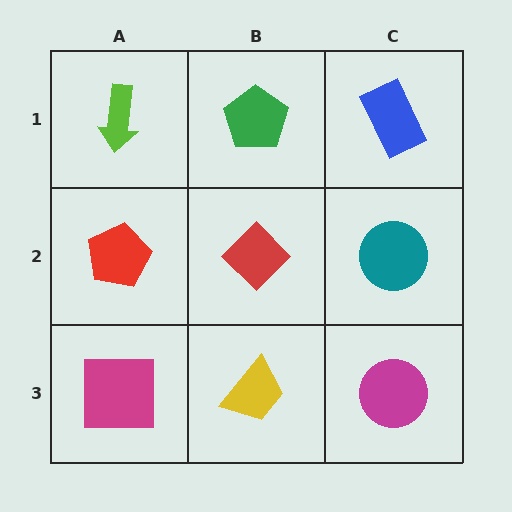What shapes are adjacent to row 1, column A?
A red pentagon (row 2, column A), a green pentagon (row 1, column B).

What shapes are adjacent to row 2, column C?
A blue rectangle (row 1, column C), a magenta circle (row 3, column C), a red diamond (row 2, column B).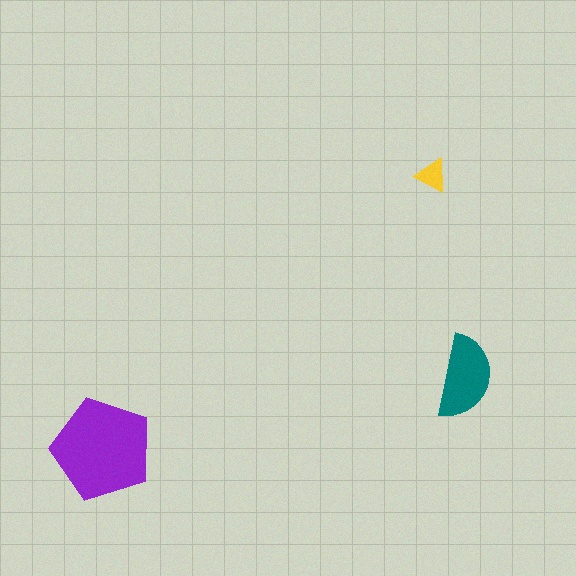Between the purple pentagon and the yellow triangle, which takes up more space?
The purple pentagon.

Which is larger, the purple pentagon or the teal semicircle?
The purple pentagon.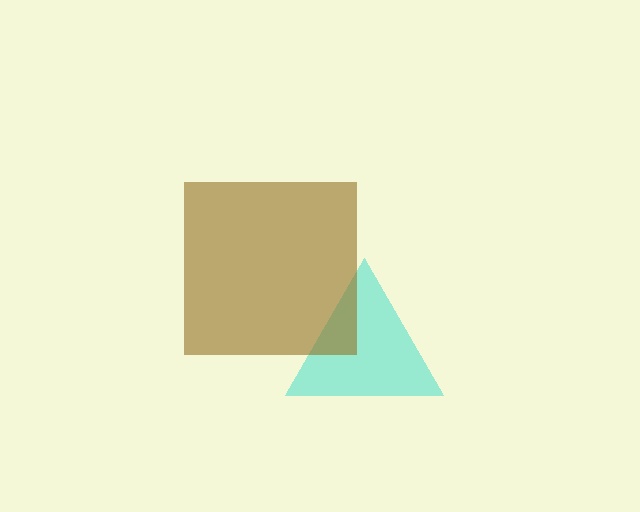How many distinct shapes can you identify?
There are 2 distinct shapes: a cyan triangle, a brown square.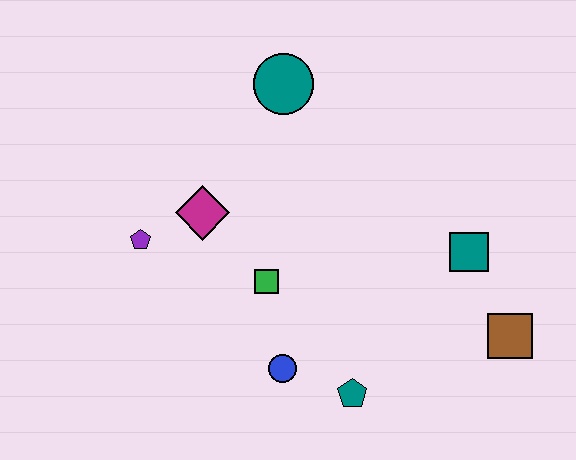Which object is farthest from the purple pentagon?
The brown square is farthest from the purple pentagon.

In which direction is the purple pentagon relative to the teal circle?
The purple pentagon is below the teal circle.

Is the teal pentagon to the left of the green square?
No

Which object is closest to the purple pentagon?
The magenta diamond is closest to the purple pentagon.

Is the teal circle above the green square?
Yes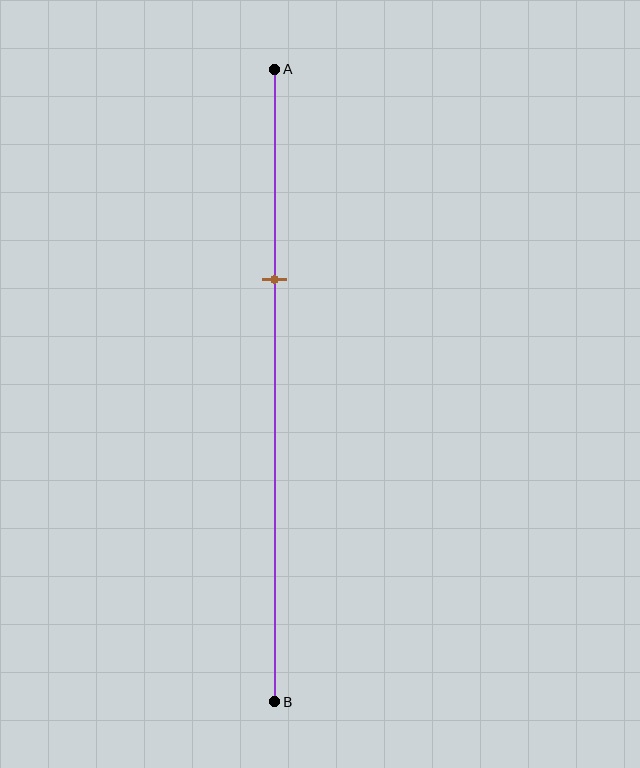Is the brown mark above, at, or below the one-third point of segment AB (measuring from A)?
The brown mark is approximately at the one-third point of segment AB.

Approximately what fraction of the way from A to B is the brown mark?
The brown mark is approximately 35% of the way from A to B.